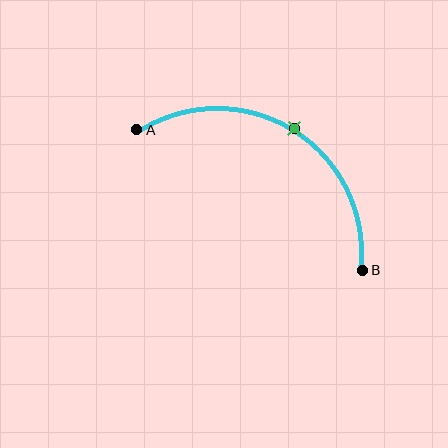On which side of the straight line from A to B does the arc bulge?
The arc bulges above the straight line connecting A and B.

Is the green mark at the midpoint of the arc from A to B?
Yes. The green mark lies on the arc at equal arc-length from both A and B — it is the arc midpoint.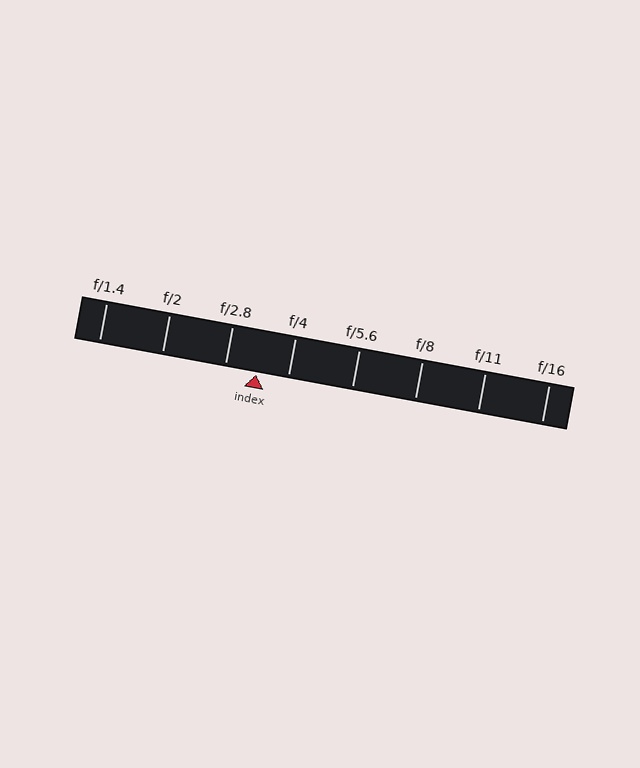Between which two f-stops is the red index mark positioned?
The index mark is between f/2.8 and f/4.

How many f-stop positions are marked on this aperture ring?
There are 8 f-stop positions marked.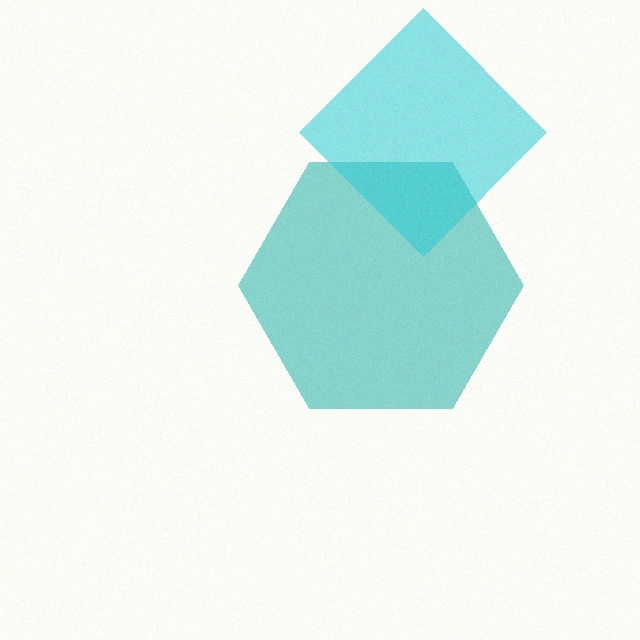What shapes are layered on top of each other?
The layered shapes are: a teal hexagon, a cyan diamond.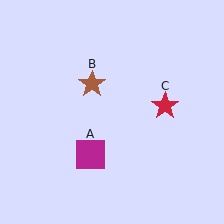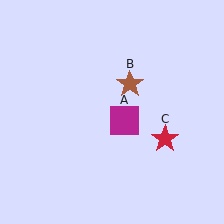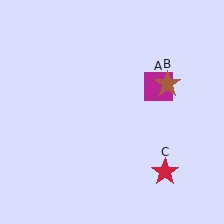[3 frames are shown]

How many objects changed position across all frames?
3 objects changed position: magenta square (object A), brown star (object B), red star (object C).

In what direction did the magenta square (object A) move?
The magenta square (object A) moved up and to the right.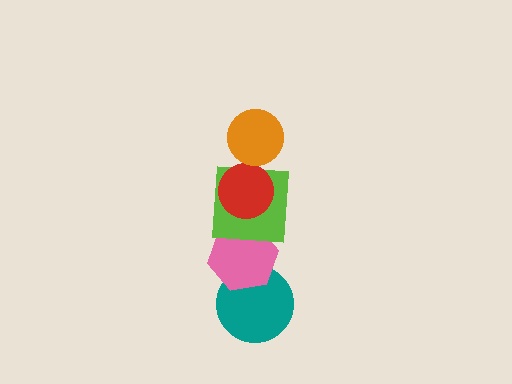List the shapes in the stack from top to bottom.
From top to bottom: the orange circle, the red circle, the lime square, the pink hexagon, the teal circle.